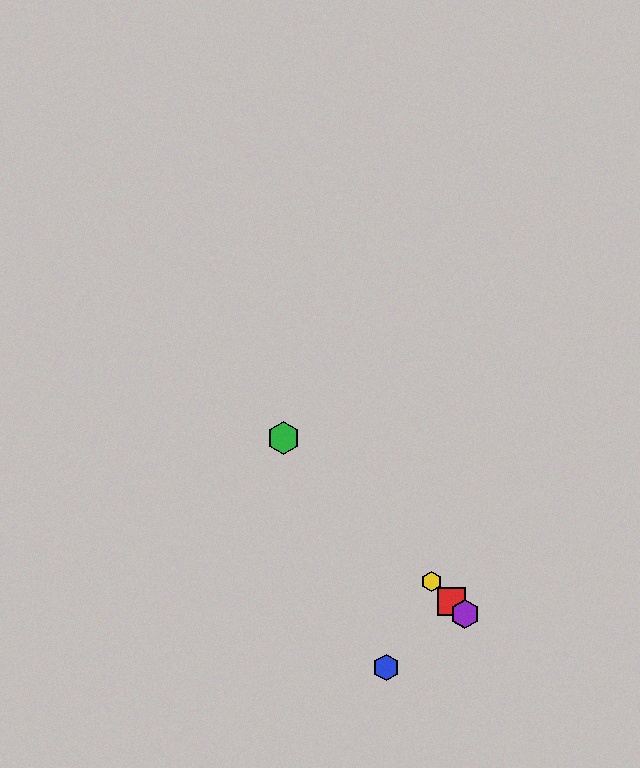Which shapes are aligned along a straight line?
The red square, the green hexagon, the yellow hexagon, the purple hexagon are aligned along a straight line.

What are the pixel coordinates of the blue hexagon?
The blue hexagon is at (386, 668).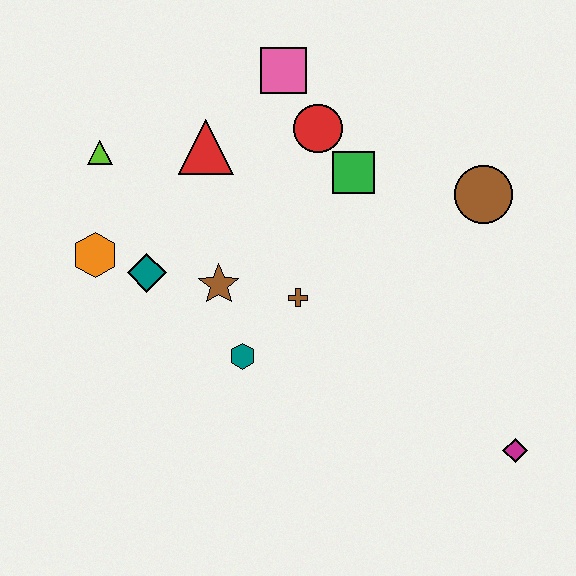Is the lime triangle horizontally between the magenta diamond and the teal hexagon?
No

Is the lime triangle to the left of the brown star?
Yes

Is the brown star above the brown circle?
No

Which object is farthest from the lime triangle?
The magenta diamond is farthest from the lime triangle.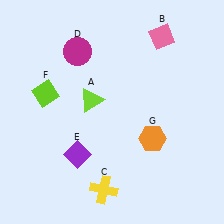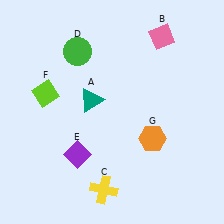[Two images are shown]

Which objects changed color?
A changed from lime to teal. D changed from magenta to green.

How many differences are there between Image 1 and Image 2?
There are 2 differences between the two images.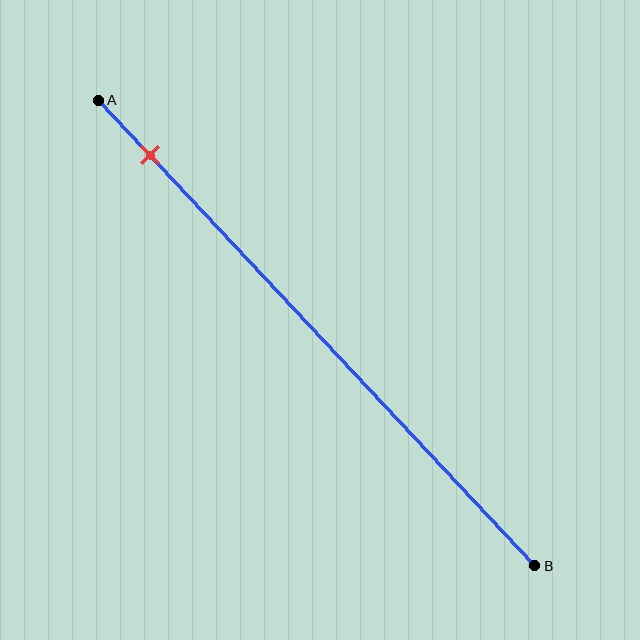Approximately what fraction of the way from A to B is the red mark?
The red mark is approximately 10% of the way from A to B.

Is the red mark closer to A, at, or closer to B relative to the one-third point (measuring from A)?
The red mark is closer to point A than the one-third point of segment AB.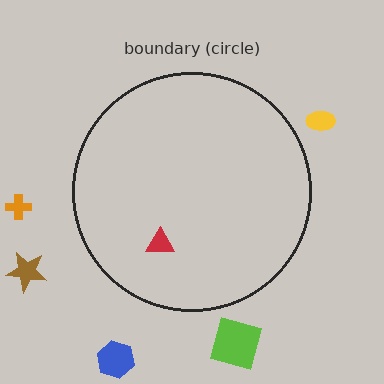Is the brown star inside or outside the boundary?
Outside.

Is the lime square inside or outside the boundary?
Outside.